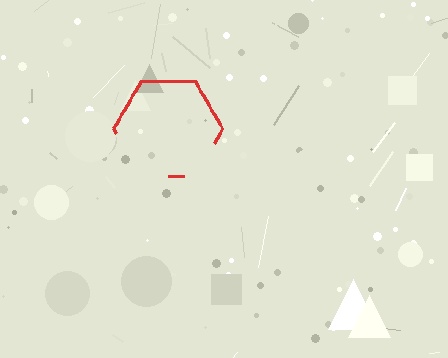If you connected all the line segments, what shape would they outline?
They would outline a hexagon.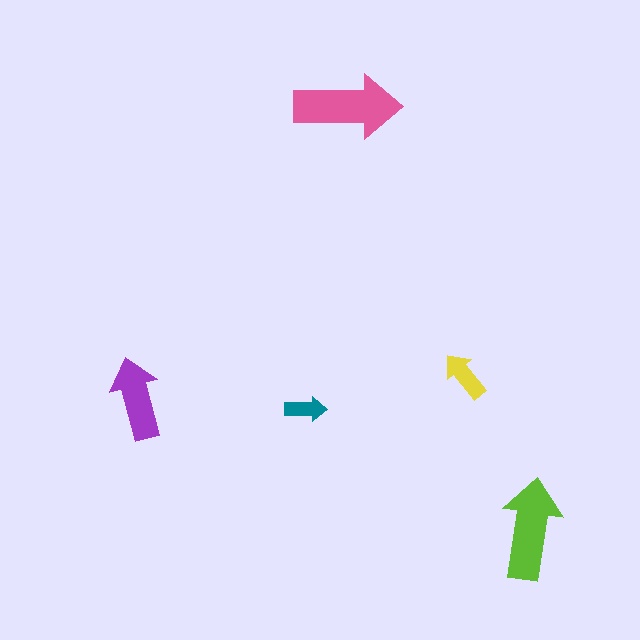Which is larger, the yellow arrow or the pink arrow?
The pink one.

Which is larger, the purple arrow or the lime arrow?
The lime one.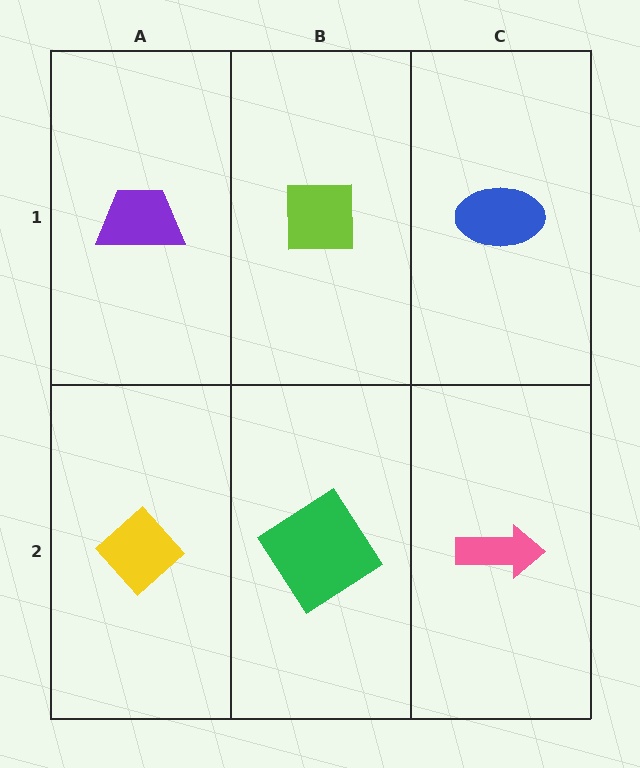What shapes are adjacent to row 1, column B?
A green diamond (row 2, column B), a purple trapezoid (row 1, column A), a blue ellipse (row 1, column C).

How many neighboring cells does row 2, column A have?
2.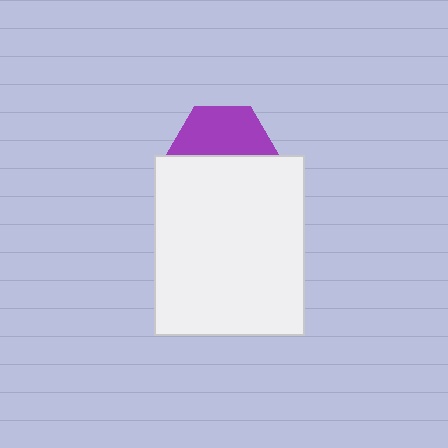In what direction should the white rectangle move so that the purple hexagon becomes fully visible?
The white rectangle should move down. That is the shortest direction to clear the overlap and leave the purple hexagon fully visible.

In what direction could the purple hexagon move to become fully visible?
The purple hexagon could move up. That would shift it out from behind the white rectangle entirely.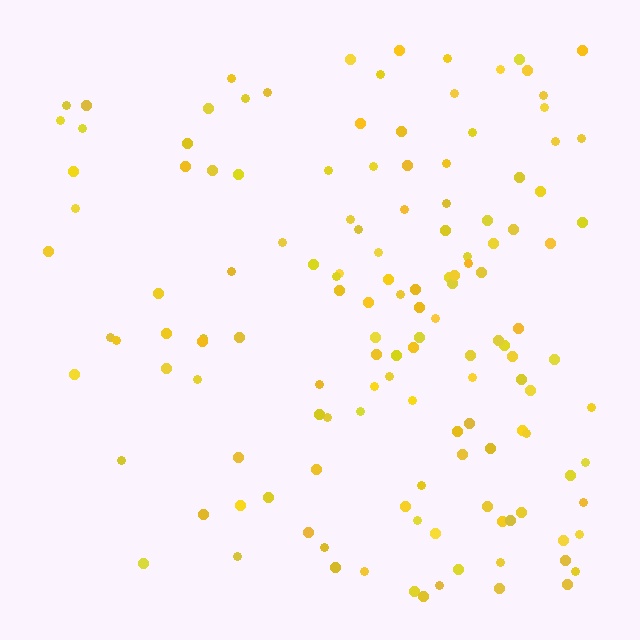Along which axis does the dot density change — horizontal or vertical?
Horizontal.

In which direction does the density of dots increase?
From left to right, with the right side densest.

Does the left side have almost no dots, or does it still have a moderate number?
Still a moderate number, just noticeably fewer than the right.